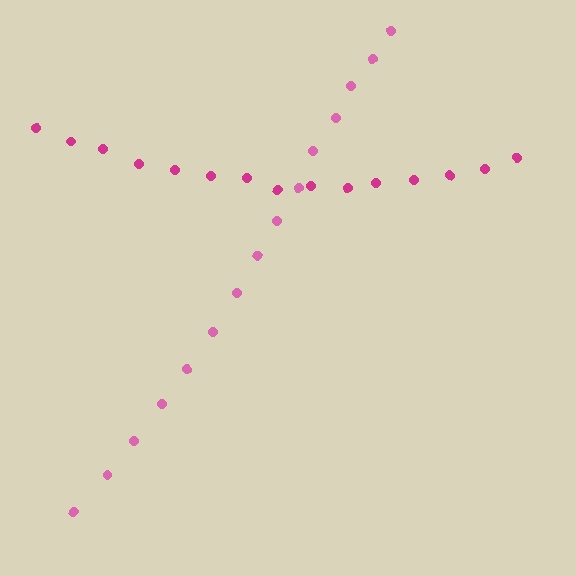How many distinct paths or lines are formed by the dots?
There are 2 distinct paths.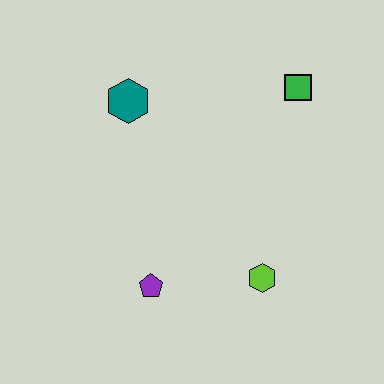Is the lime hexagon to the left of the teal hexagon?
No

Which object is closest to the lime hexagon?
The purple pentagon is closest to the lime hexagon.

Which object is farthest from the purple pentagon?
The green square is farthest from the purple pentagon.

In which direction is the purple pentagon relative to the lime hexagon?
The purple pentagon is to the left of the lime hexagon.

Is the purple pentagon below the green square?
Yes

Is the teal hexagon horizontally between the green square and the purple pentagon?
No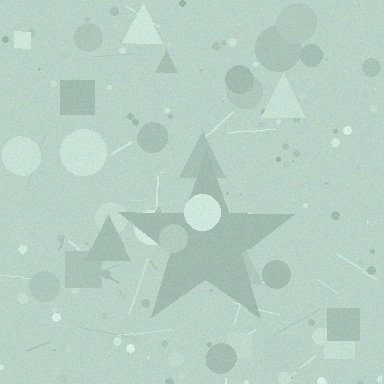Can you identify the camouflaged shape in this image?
The camouflaged shape is a star.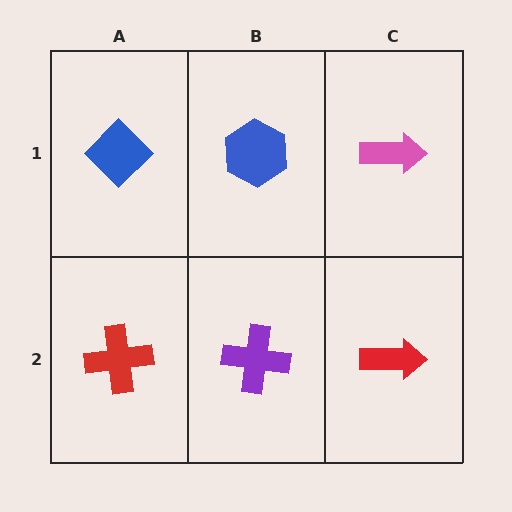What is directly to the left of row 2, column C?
A purple cross.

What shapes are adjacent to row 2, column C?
A pink arrow (row 1, column C), a purple cross (row 2, column B).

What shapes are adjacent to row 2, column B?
A blue hexagon (row 1, column B), a red cross (row 2, column A), a red arrow (row 2, column C).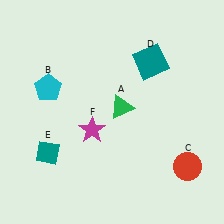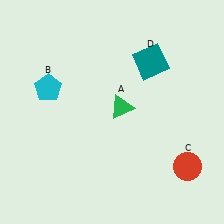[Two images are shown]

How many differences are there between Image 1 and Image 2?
There are 2 differences between the two images.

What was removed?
The teal diamond (E), the magenta star (F) were removed in Image 2.